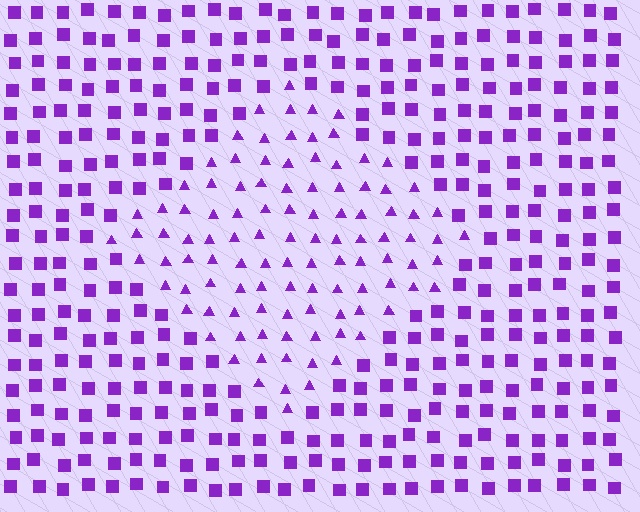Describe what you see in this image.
The image is filled with small purple elements arranged in a uniform grid. A diamond-shaped region contains triangles, while the surrounding area contains squares. The boundary is defined purely by the change in element shape.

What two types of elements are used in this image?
The image uses triangles inside the diamond region and squares outside it.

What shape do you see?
I see a diamond.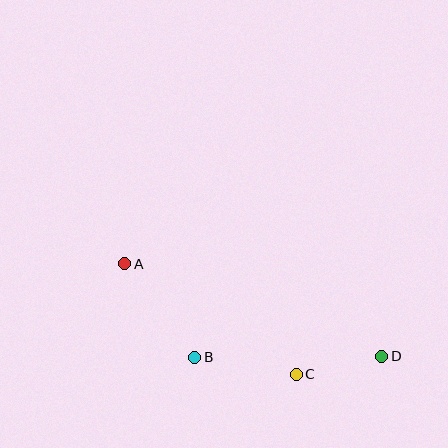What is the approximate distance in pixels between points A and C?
The distance between A and C is approximately 204 pixels.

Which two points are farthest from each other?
Points A and D are farthest from each other.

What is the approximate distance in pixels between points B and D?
The distance between B and D is approximately 187 pixels.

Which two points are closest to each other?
Points C and D are closest to each other.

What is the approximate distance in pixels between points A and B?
The distance between A and B is approximately 117 pixels.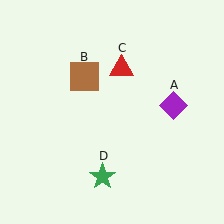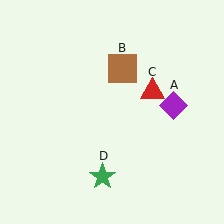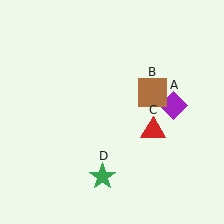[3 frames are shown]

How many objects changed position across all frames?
2 objects changed position: brown square (object B), red triangle (object C).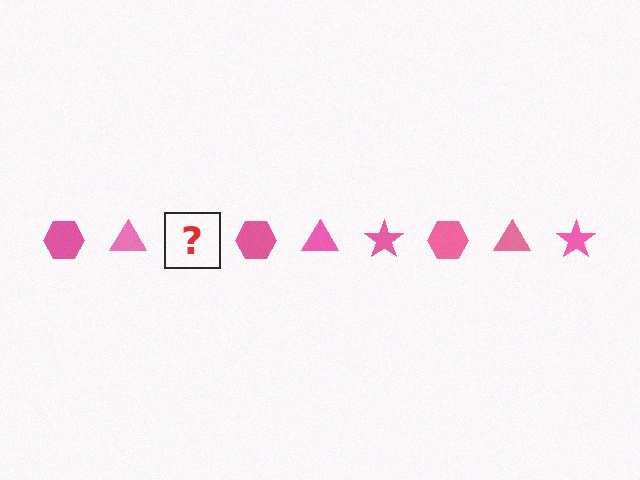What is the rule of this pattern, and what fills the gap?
The rule is that the pattern cycles through hexagon, triangle, star shapes in pink. The gap should be filled with a pink star.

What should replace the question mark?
The question mark should be replaced with a pink star.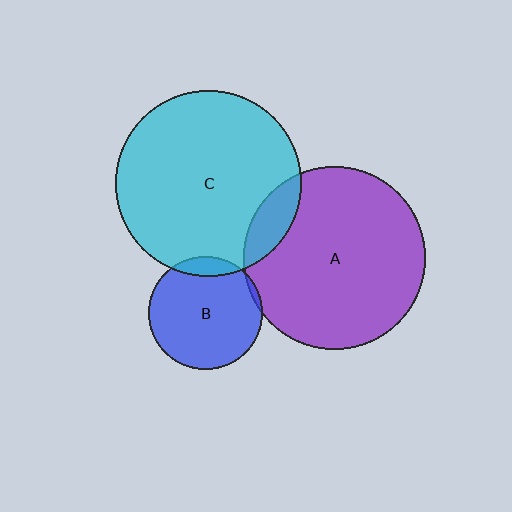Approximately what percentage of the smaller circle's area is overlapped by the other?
Approximately 10%.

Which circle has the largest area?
Circle C (cyan).